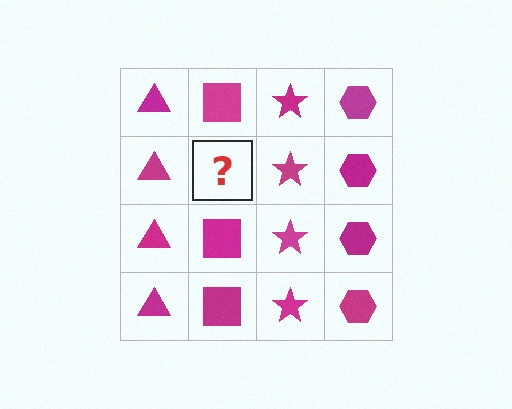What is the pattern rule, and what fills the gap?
The rule is that each column has a consistent shape. The gap should be filled with a magenta square.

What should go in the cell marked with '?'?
The missing cell should contain a magenta square.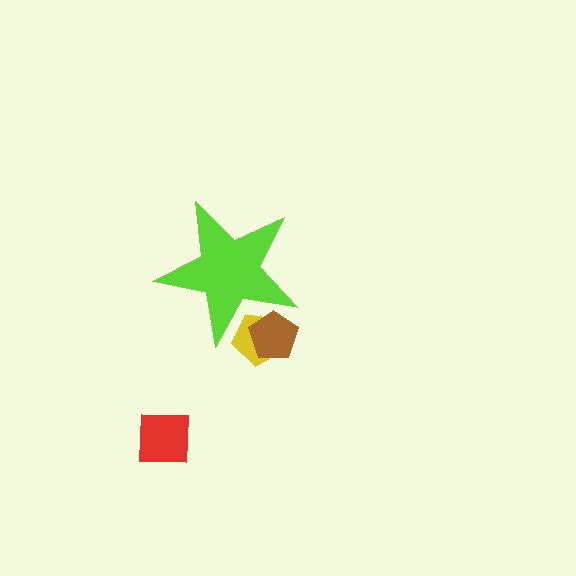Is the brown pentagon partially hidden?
Yes, the brown pentagon is partially hidden behind the lime star.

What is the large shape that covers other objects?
A lime star.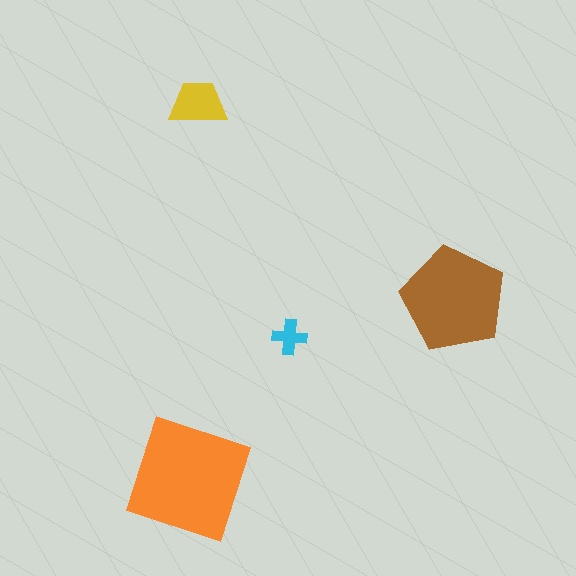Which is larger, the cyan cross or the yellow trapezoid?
The yellow trapezoid.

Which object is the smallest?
The cyan cross.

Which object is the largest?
The orange square.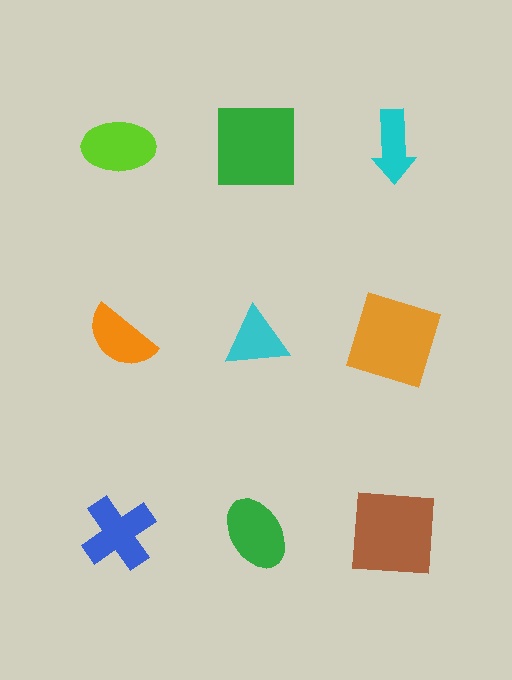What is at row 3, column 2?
A green ellipse.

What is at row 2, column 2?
A cyan triangle.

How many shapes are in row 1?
3 shapes.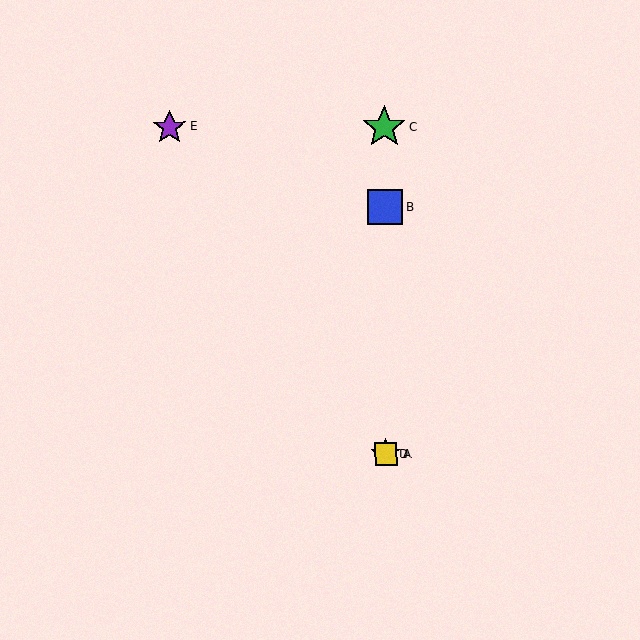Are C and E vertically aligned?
No, C is at x≈385 and E is at x≈170.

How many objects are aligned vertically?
4 objects (A, B, C, D) are aligned vertically.